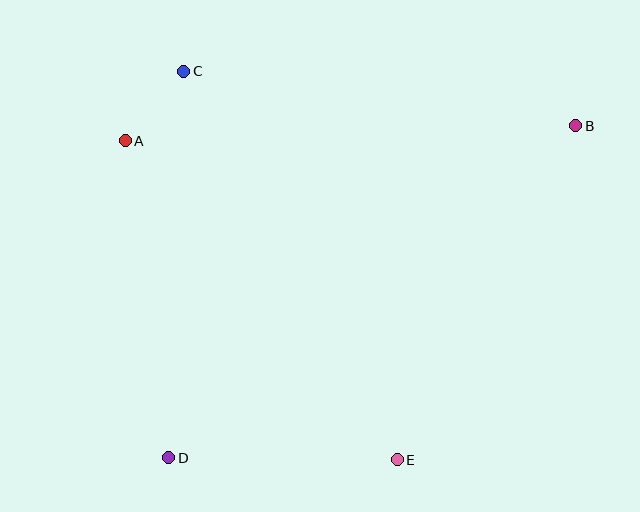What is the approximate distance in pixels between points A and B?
The distance between A and B is approximately 451 pixels.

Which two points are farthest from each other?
Points B and D are farthest from each other.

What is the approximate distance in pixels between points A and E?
The distance between A and E is approximately 419 pixels.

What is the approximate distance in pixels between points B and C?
The distance between B and C is approximately 396 pixels.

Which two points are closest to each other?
Points A and C are closest to each other.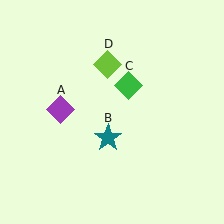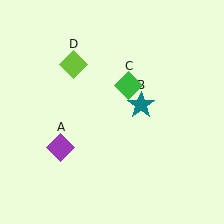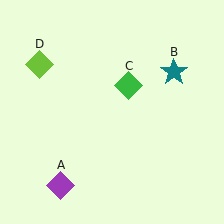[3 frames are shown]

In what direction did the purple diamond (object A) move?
The purple diamond (object A) moved down.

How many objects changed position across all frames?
3 objects changed position: purple diamond (object A), teal star (object B), lime diamond (object D).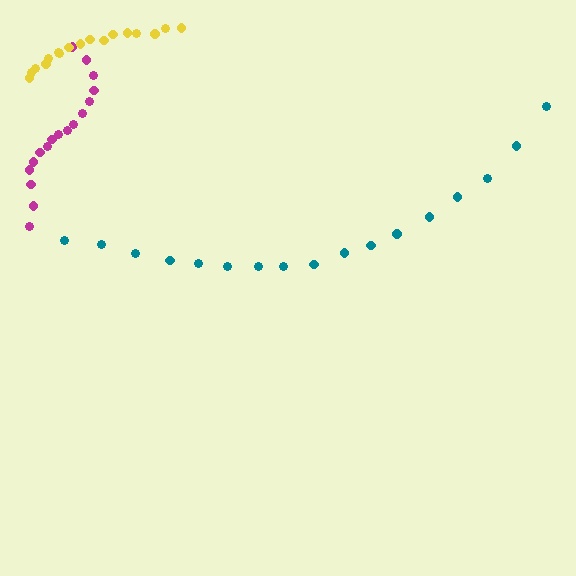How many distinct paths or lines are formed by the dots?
There are 3 distinct paths.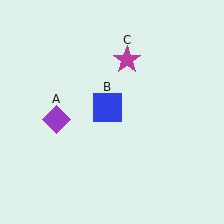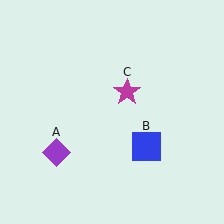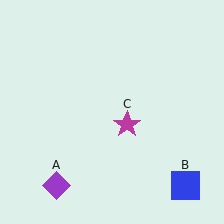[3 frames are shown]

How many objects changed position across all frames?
3 objects changed position: purple diamond (object A), blue square (object B), magenta star (object C).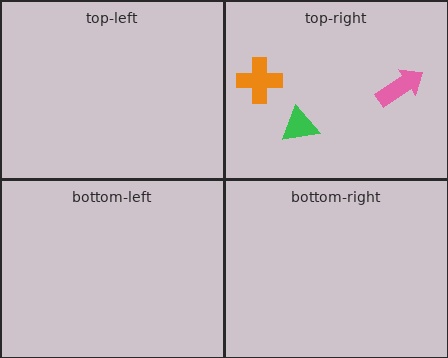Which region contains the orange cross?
The top-right region.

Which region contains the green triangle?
The top-right region.